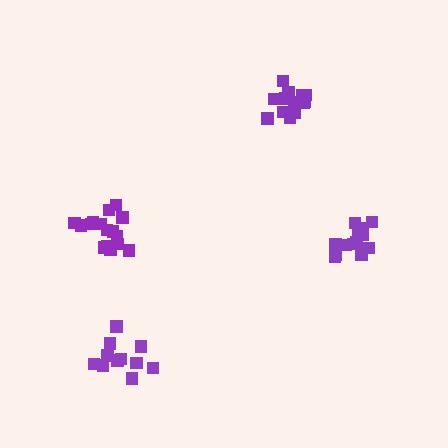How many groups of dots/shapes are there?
There are 4 groups.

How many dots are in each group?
Group 1: 14 dots, Group 2: 16 dots, Group 3: 13 dots, Group 4: 12 dots (55 total).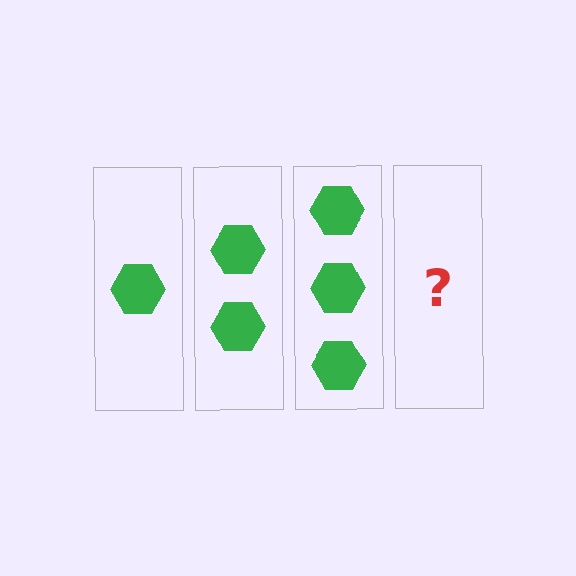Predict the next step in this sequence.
The next step is 4 hexagons.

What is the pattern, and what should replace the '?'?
The pattern is that each step adds one more hexagon. The '?' should be 4 hexagons.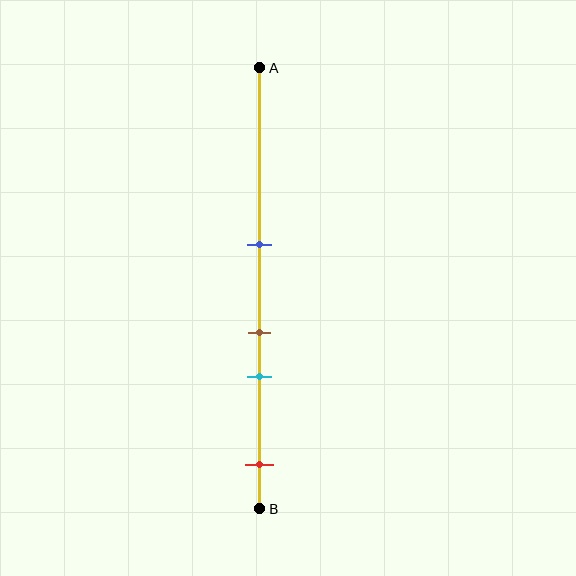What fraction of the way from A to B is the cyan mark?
The cyan mark is approximately 70% (0.7) of the way from A to B.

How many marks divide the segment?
There are 4 marks dividing the segment.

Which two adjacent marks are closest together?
The brown and cyan marks are the closest adjacent pair.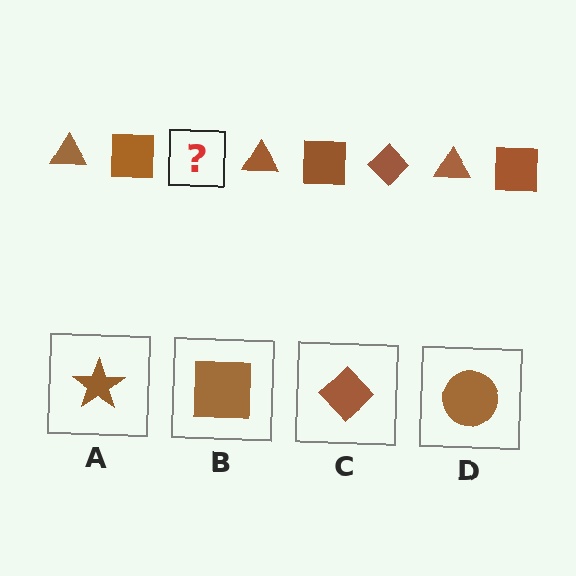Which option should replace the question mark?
Option C.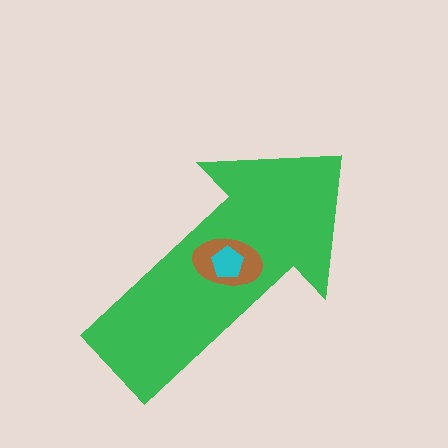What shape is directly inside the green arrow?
The brown ellipse.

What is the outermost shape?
The green arrow.